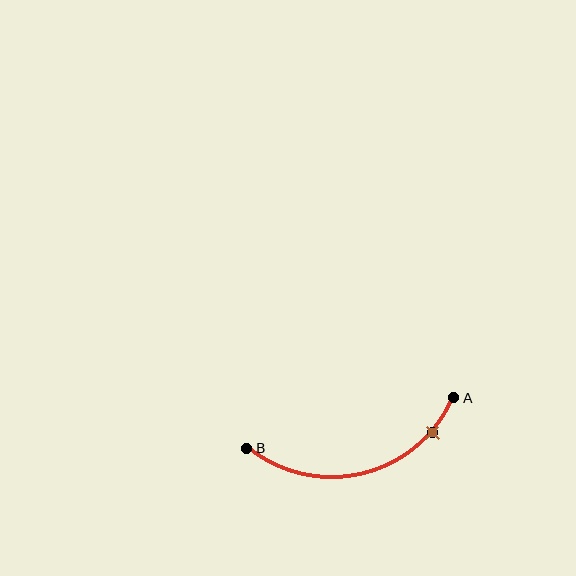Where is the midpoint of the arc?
The arc midpoint is the point on the curve farthest from the straight line joining A and B. It sits below that line.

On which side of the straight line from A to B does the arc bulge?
The arc bulges below the straight line connecting A and B.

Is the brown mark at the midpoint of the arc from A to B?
No. The brown mark lies on the arc but is closer to endpoint A. The arc midpoint would be at the point on the curve equidistant along the arc from both A and B.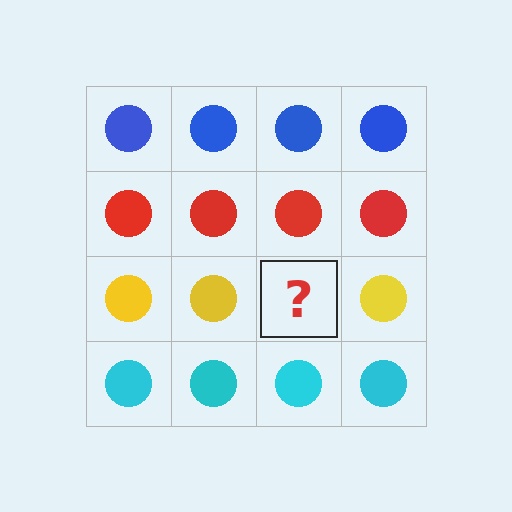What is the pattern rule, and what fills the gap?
The rule is that each row has a consistent color. The gap should be filled with a yellow circle.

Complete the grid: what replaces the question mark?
The question mark should be replaced with a yellow circle.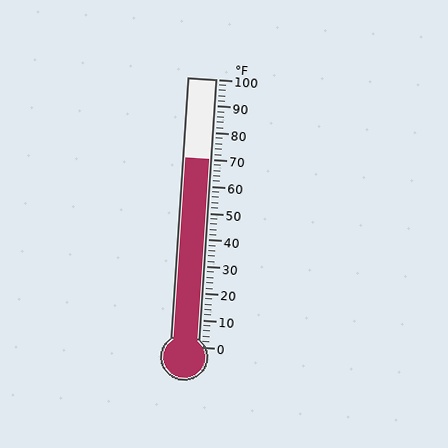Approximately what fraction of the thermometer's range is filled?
The thermometer is filled to approximately 70% of its range.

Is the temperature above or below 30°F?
The temperature is above 30°F.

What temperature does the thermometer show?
The thermometer shows approximately 70°F.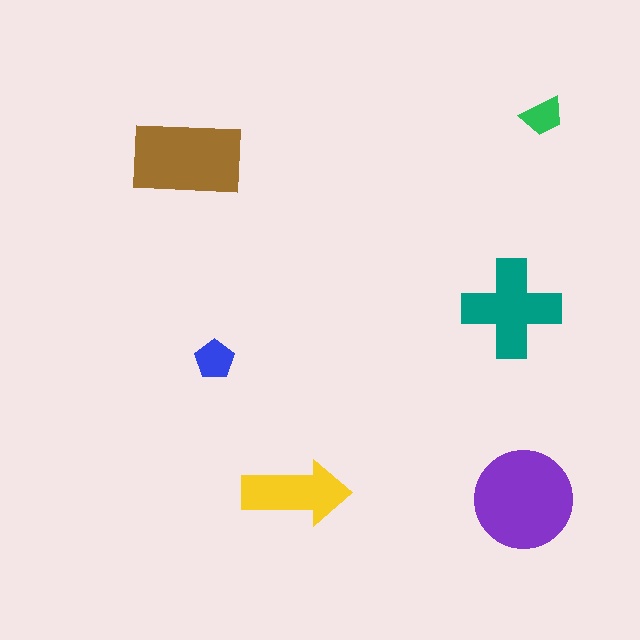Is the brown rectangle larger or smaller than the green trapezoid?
Larger.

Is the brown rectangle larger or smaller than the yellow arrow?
Larger.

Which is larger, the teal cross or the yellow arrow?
The teal cross.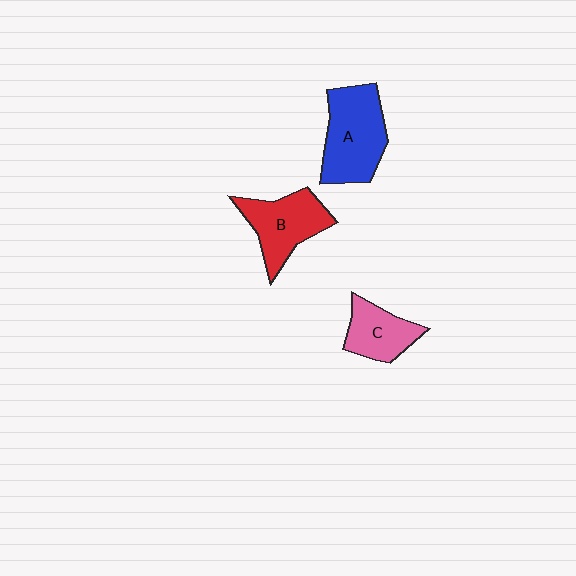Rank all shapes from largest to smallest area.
From largest to smallest: A (blue), B (red), C (pink).